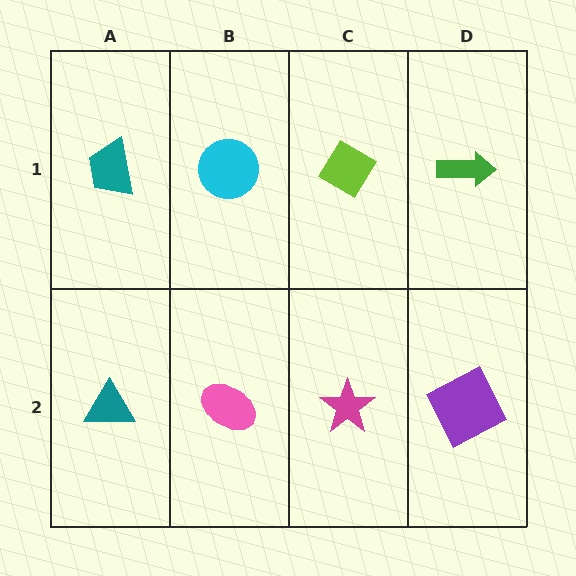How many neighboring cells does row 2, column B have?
3.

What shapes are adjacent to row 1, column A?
A teal triangle (row 2, column A), a cyan circle (row 1, column B).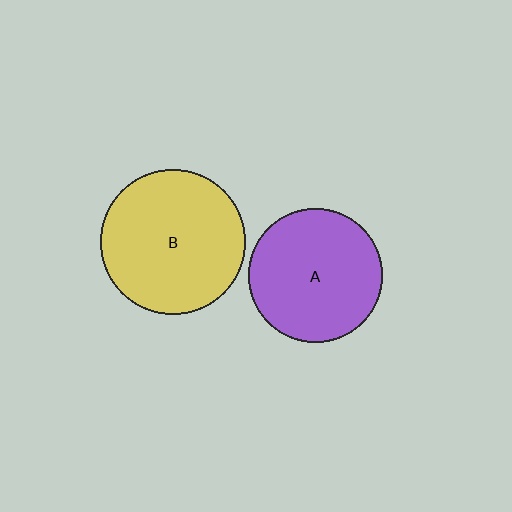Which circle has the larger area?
Circle B (yellow).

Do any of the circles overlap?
No, none of the circles overlap.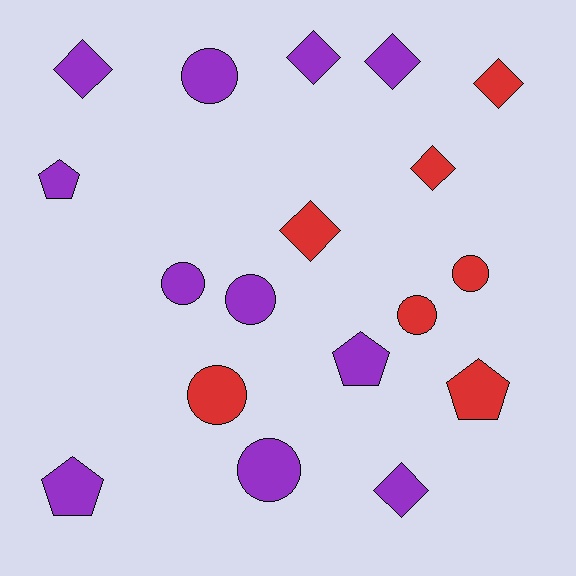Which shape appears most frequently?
Circle, with 7 objects.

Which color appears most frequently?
Purple, with 11 objects.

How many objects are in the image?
There are 18 objects.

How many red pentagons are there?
There is 1 red pentagon.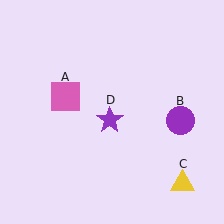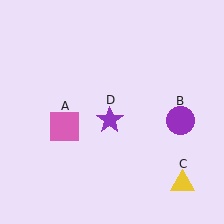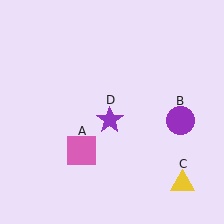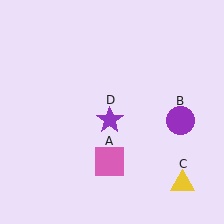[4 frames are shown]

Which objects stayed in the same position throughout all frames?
Purple circle (object B) and yellow triangle (object C) and purple star (object D) remained stationary.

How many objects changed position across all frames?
1 object changed position: pink square (object A).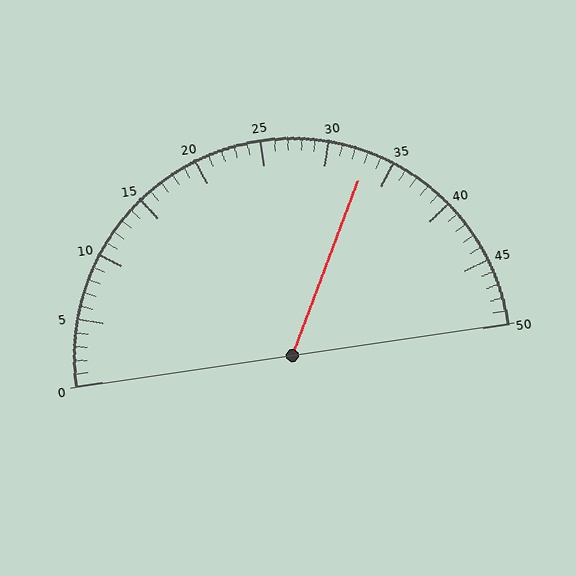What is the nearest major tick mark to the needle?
The nearest major tick mark is 35.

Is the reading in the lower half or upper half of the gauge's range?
The reading is in the upper half of the range (0 to 50).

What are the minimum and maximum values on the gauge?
The gauge ranges from 0 to 50.